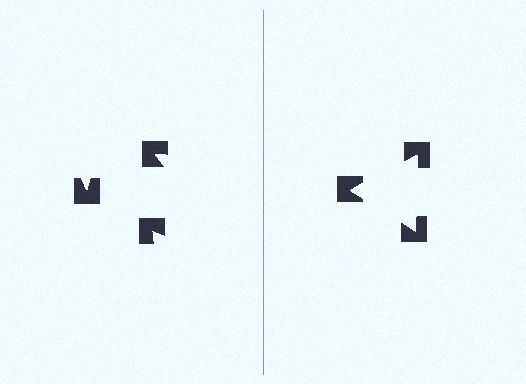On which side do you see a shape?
An illusory triangle appears on the right side. On the left side the wedge cuts are rotated, so no coherent shape forms.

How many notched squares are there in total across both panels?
6 — 3 on each side.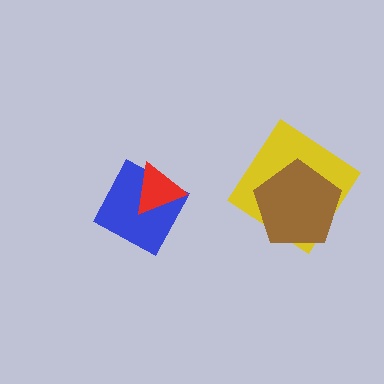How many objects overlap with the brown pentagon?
1 object overlaps with the brown pentagon.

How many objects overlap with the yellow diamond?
1 object overlaps with the yellow diamond.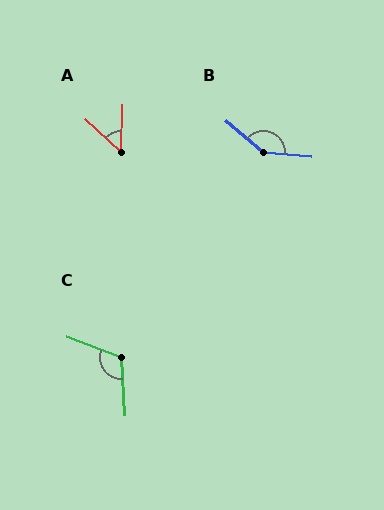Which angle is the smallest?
A, at approximately 49 degrees.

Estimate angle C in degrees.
Approximately 114 degrees.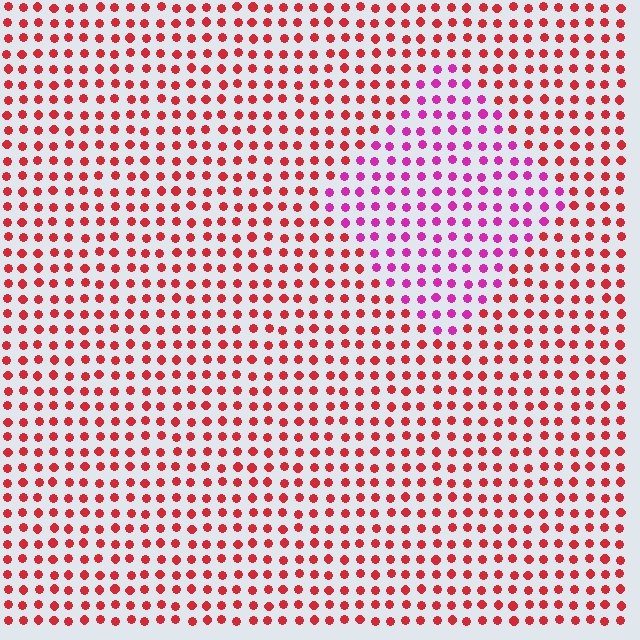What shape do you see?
I see a diamond.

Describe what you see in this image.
The image is filled with small red elements in a uniform arrangement. A diamond-shaped region is visible where the elements are tinted to a slightly different hue, forming a subtle color boundary.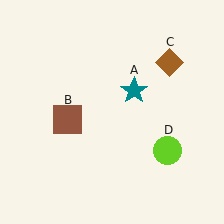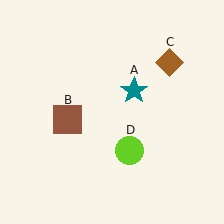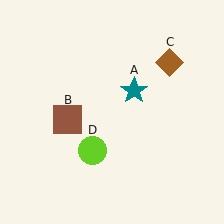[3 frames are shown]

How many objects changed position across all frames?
1 object changed position: lime circle (object D).